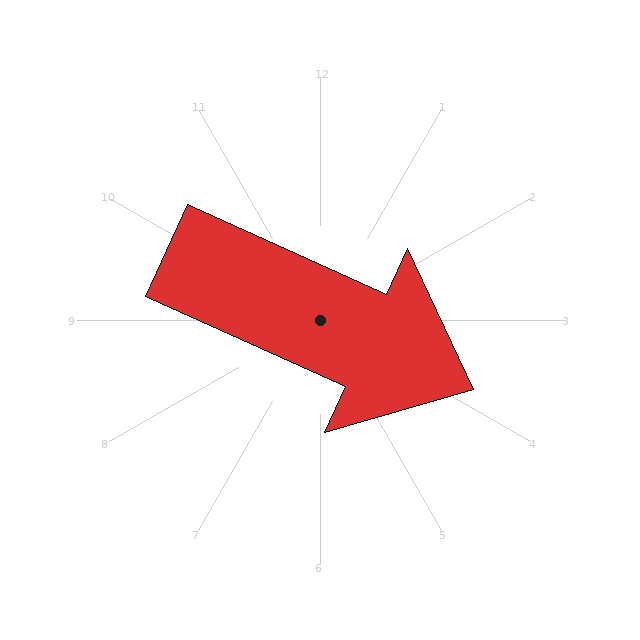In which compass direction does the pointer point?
Southeast.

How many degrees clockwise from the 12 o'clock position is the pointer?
Approximately 114 degrees.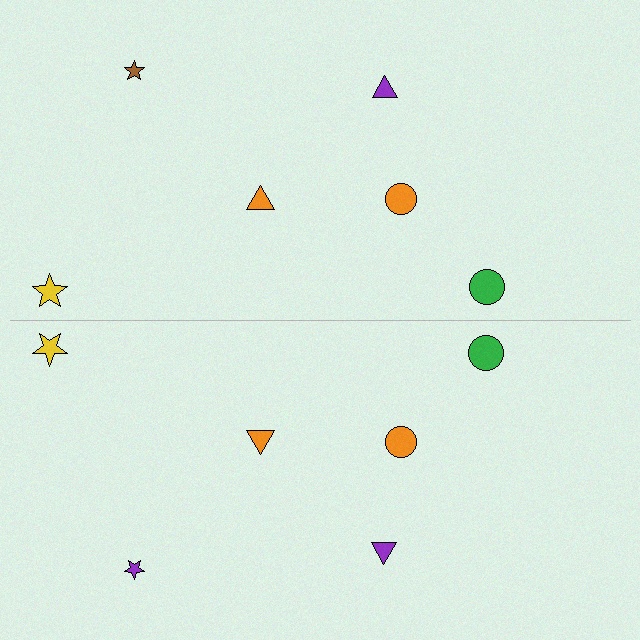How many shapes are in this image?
There are 12 shapes in this image.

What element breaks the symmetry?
The purple star on the bottom side breaks the symmetry — its mirror counterpart is brown.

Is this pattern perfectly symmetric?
No, the pattern is not perfectly symmetric. The purple star on the bottom side breaks the symmetry — its mirror counterpart is brown.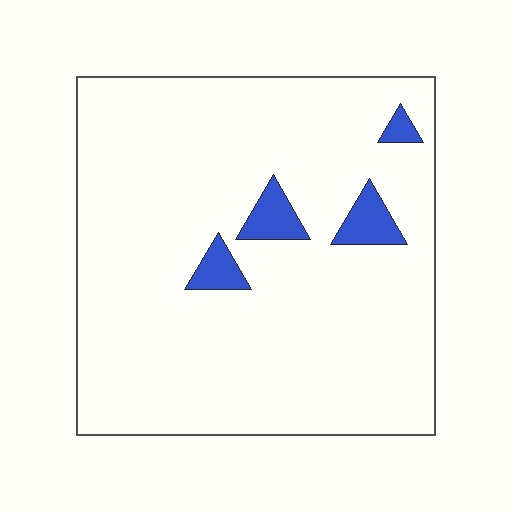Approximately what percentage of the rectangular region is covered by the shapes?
Approximately 5%.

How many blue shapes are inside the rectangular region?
4.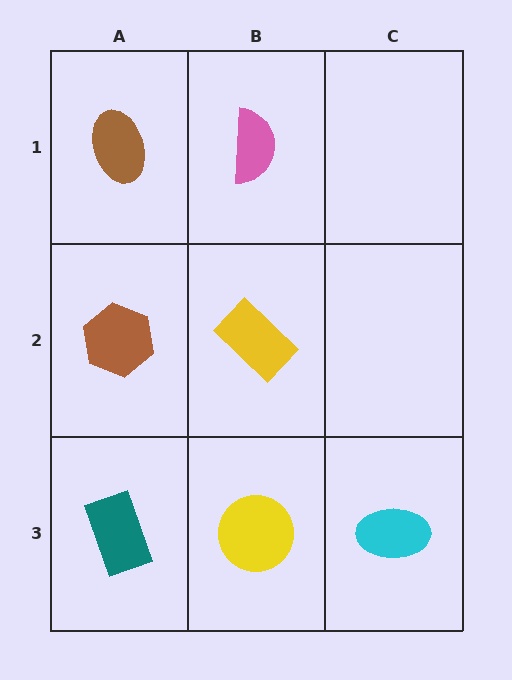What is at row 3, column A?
A teal rectangle.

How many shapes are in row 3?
3 shapes.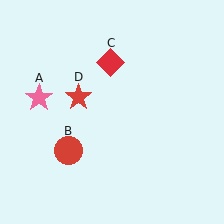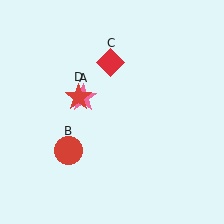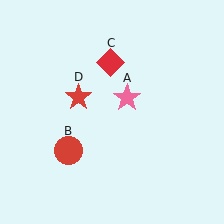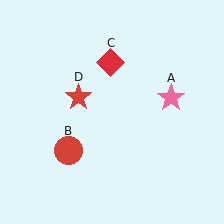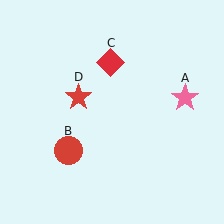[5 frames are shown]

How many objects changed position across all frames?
1 object changed position: pink star (object A).